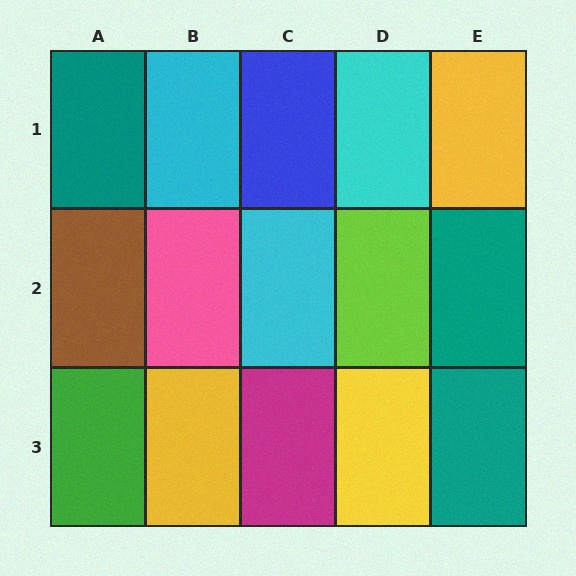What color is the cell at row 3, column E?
Teal.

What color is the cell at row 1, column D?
Cyan.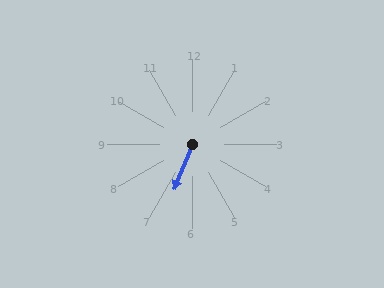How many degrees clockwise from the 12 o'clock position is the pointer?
Approximately 202 degrees.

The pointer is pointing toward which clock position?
Roughly 7 o'clock.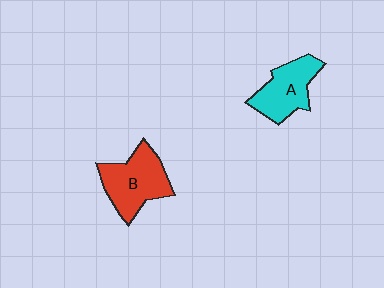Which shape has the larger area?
Shape B (red).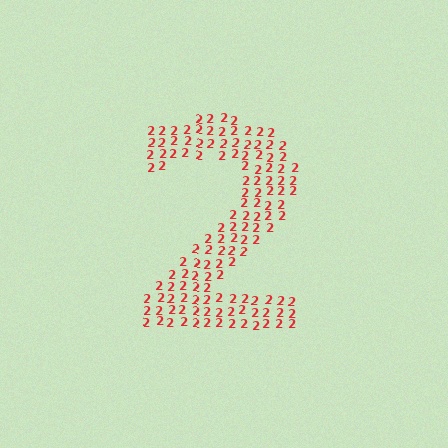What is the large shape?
The large shape is the digit 2.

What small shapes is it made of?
It is made of small digit 2's.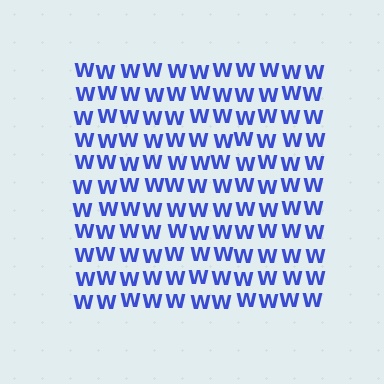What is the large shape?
The large shape is a square.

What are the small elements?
The small elements are letter W's.